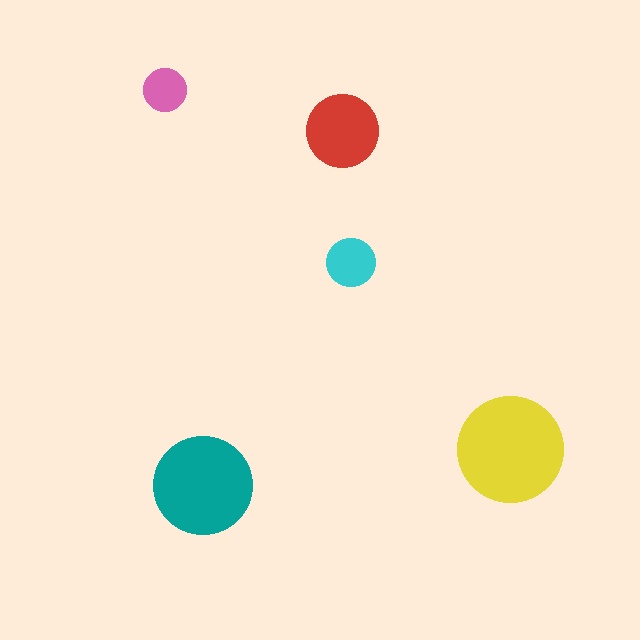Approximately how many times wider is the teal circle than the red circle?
About 1.5 times wider.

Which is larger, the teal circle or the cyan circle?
The teal one.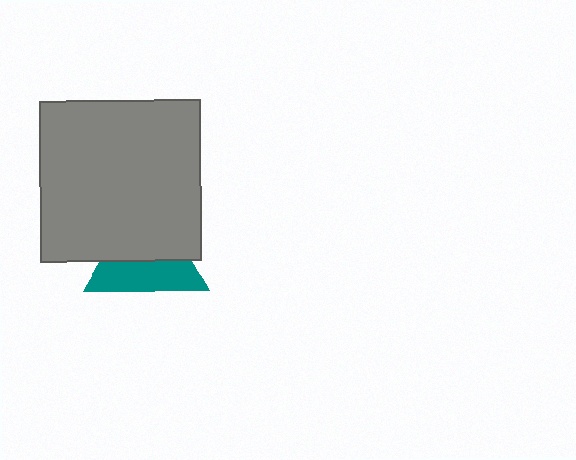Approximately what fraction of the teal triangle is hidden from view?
Roughly 53% of the teal triangle is hidden behind the gray square.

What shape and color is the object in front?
The object in front is a gray square.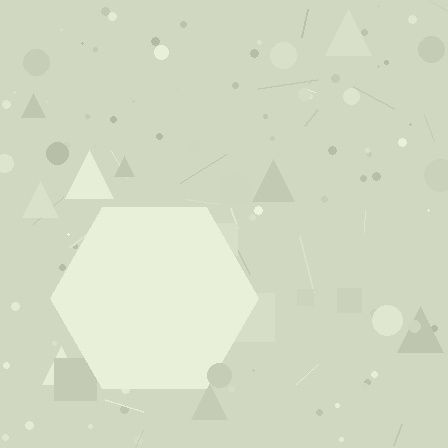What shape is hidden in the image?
A hexagon is hidden in the image.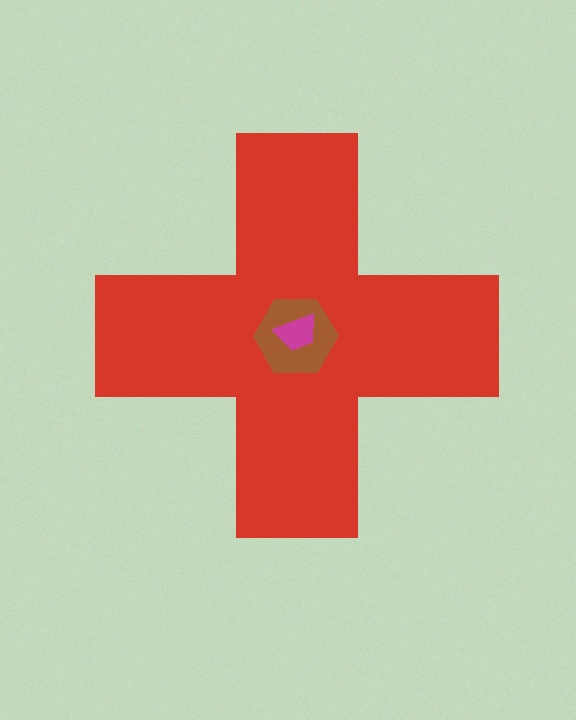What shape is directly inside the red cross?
The brown hexagon.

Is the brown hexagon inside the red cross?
Yes.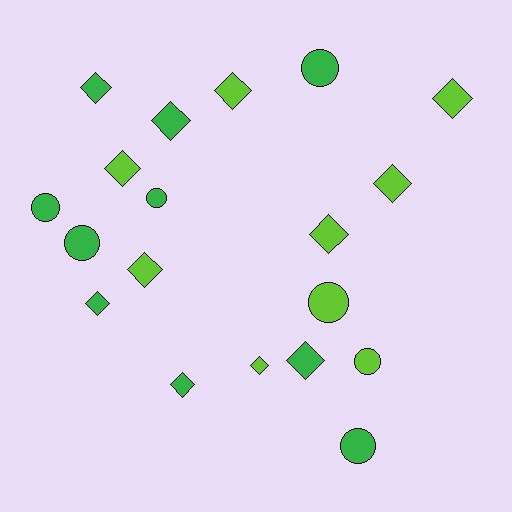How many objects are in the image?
There are 19 objects.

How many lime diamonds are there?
There are 7 lime diamonds.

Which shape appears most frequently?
Diamond, with 12 objects.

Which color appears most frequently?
Green, with 10 objects.